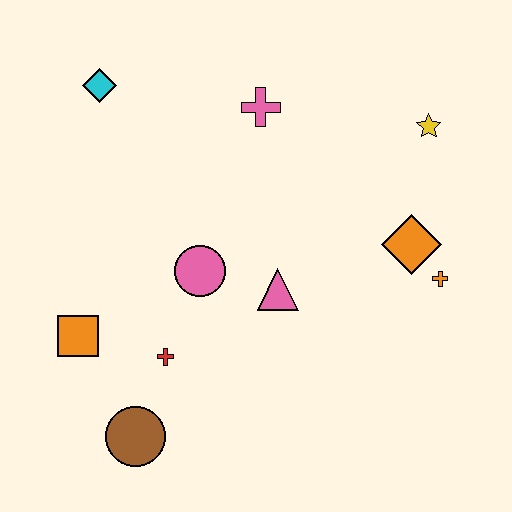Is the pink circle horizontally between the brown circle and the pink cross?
Yes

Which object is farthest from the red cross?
The yellow star is farthest from the red cross.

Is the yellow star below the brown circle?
No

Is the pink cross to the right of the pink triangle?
No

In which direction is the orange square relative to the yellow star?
The orange square is to the left of the yellow star.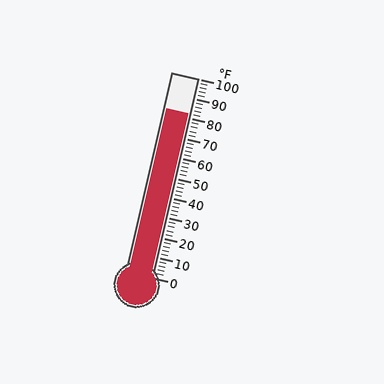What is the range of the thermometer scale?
The thermometer scale ranges from 0°F to 100°F.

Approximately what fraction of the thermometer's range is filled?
The thermometer is filled to approximately 80% of its range.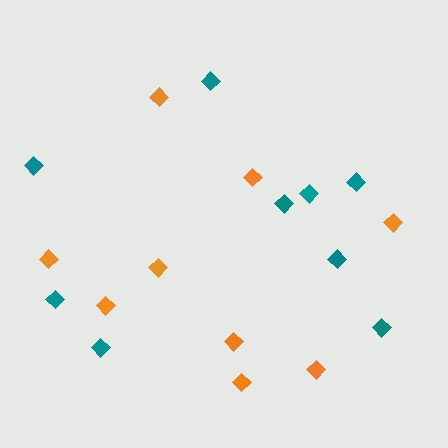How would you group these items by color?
There are 2 groups: one group of orange diamonds (9) and one group of teal diamonds (9).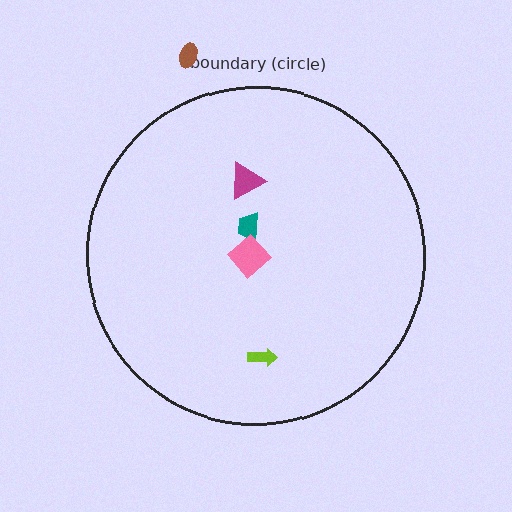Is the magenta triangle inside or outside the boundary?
Inside.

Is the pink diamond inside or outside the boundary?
Inside.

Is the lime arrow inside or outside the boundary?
Inside.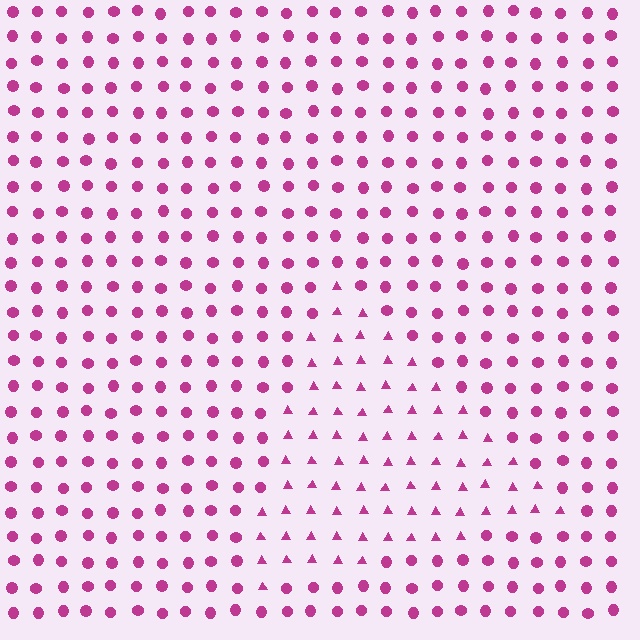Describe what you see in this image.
The image is filled with small magenta elements arranged in a uniform grid. A triangle-shaped region contains triangles, while the surrounding area contains circles. The boundary is defined purely by the change in element shape.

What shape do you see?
I see a triangle.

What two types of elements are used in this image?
The image uses triangles inside the triangle region and circles outside it.